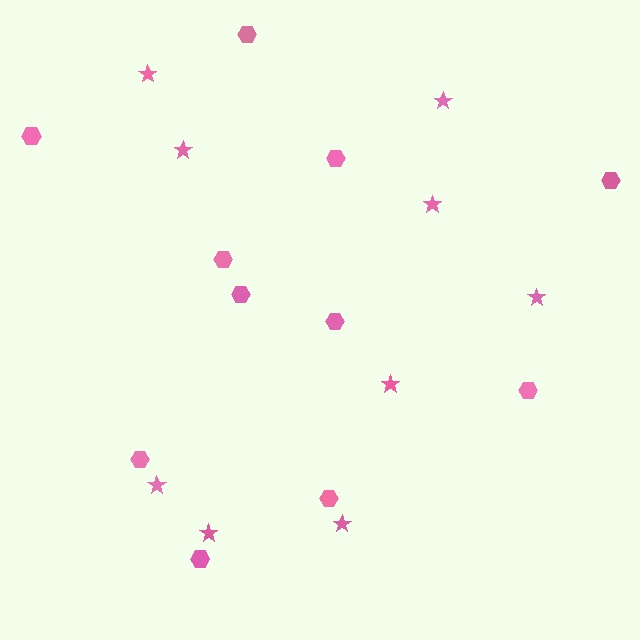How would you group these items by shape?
There are 2 groups: one group of hexagons (11) and one group of stars (9).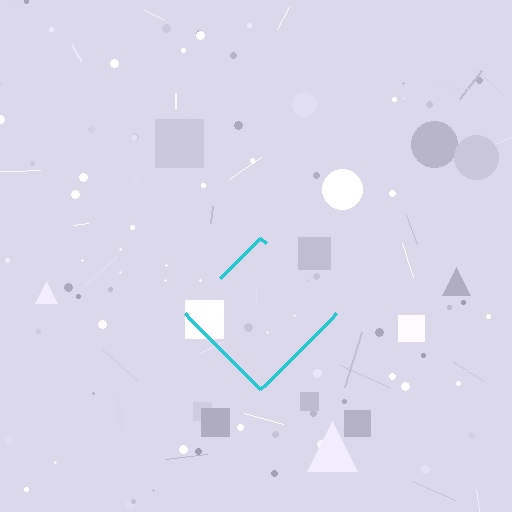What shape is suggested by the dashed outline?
The dashed outline suggests a diamond.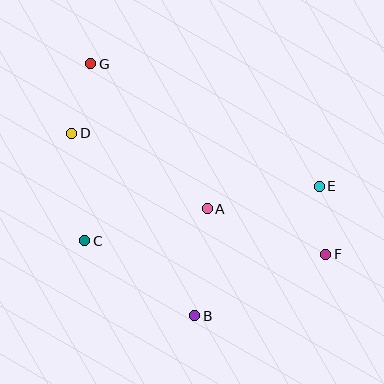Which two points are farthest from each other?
Points F and G are farthest from each other.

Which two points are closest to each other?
Points E and F are closest to each other.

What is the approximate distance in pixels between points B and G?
The distance between B and G is approximately 273 pixels.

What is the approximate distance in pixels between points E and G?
The distance between E and G is approximately 260 pixels.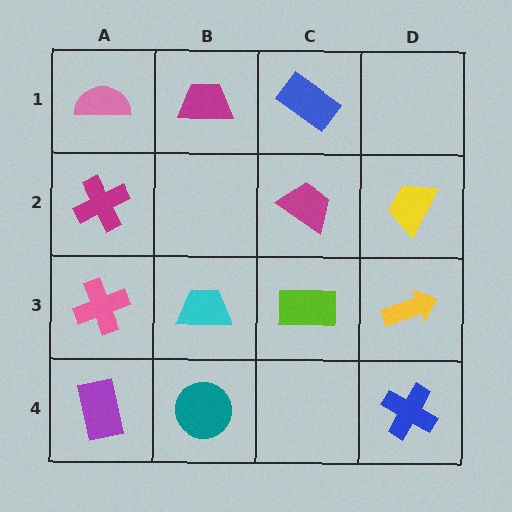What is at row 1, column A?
A pink semicircle.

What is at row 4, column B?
A teal circle.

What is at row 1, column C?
A blue rectangle.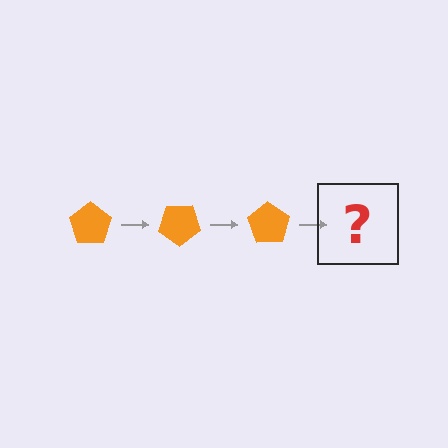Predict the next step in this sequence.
The next step is an orange pentagon rotated 105 degrees.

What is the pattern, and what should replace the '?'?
The pattern is that the pentagon rotates 35 degrees each step. The '?' should be an orange pentagon rotated 105 degrees.